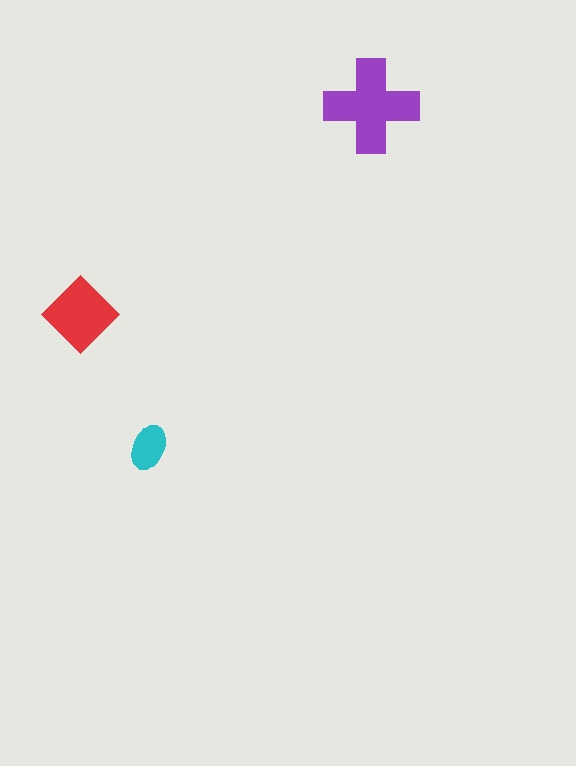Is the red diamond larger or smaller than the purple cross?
Smaller.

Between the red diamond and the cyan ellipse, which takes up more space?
The red diamond.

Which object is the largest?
The purple cross.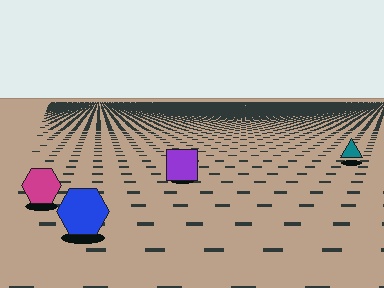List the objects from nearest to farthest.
From nearest to farthest: the blue hexagon, the magenta hexagon, the purple square, the teal triangle.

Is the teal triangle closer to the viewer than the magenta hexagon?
No. The magenta hexagon is closer — you can tell from the texture gradient: the ground texture is coarser near it.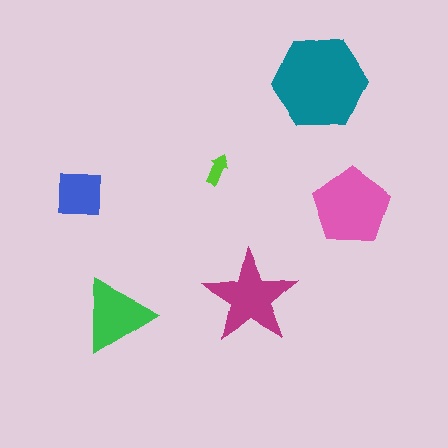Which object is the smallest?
The lime arrow.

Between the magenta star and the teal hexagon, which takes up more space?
The teal hexagon.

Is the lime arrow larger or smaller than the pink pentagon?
Smaller.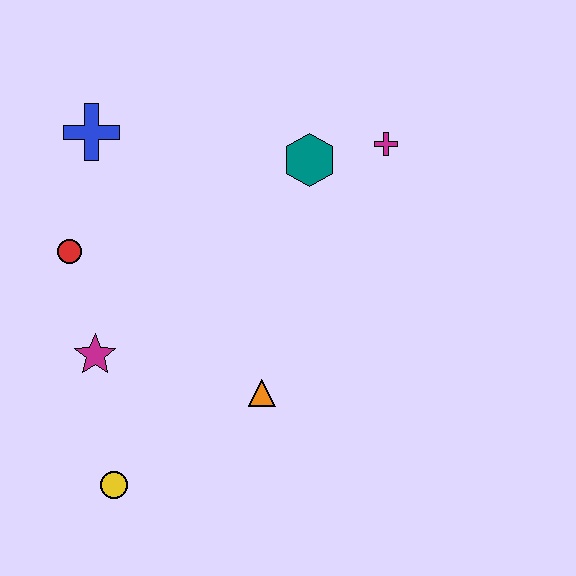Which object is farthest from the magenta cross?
The yellow circle is farthest from the magenta cross.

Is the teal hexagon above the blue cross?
No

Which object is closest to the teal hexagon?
The magenta cross is closest to the teal hexagon.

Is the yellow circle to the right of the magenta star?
Yes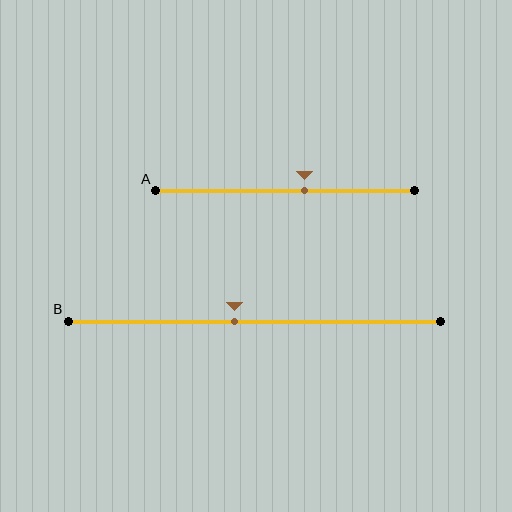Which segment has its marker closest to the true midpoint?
Segment B has its marker closest to the true midpoint.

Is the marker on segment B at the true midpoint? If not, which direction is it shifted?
No, the marker on segment B is shifted to the left by about 5% of the segment length.